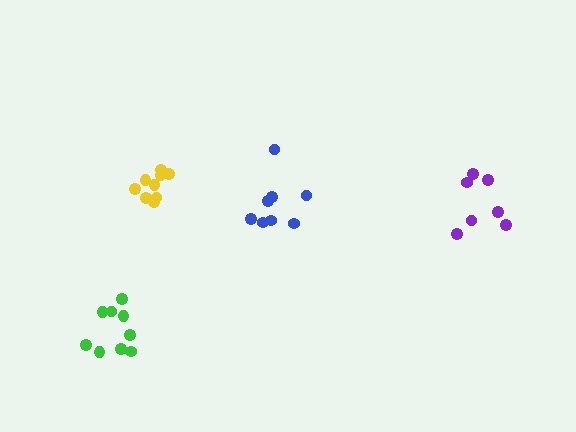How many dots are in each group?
Group 1: 8 dots, Group 2: 9 dots, Group 3: 7 dots, Group 4: 9 dots (33 total).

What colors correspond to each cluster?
The clusters are colored: blue, green, purple, yellow.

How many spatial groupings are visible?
There are 4 spatial groupings.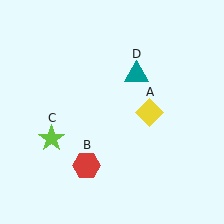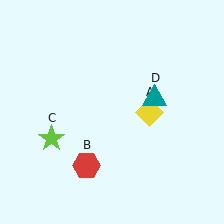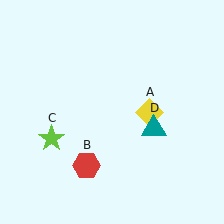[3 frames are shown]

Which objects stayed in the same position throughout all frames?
Yellow diamond (object A) and red hexagon (object B) and lime star (object C) remained stationary.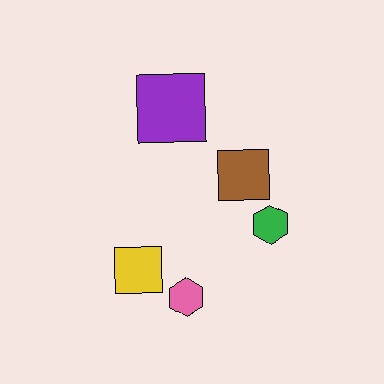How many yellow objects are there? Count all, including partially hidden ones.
There is 1 yellow object.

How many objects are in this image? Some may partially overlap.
There are 5 objects.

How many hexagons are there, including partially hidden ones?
There are 2 hexagons.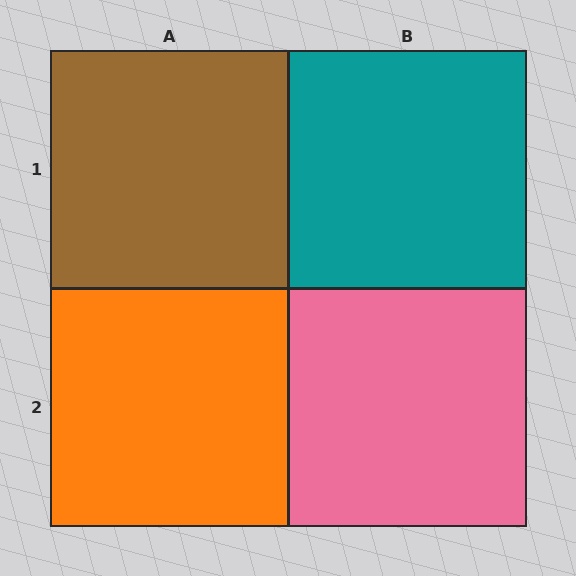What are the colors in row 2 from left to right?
Orange, pink.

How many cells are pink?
1 cell is pink.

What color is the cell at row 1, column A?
Brown.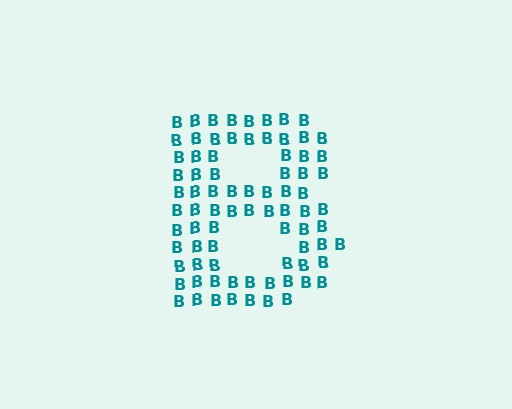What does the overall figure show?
The overall figure shows the letter B.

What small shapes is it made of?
It is made of small letter B's.